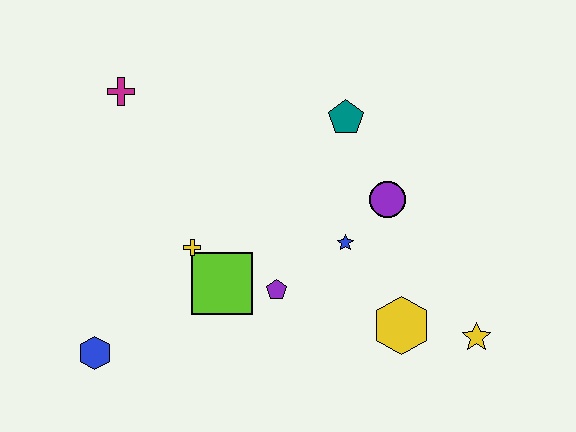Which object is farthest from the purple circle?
The blue hexagon is farthest from the purple circle.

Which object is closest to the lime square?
The yellow cross is closest to the lime square.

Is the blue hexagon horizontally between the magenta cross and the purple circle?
No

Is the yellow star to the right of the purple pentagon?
Yes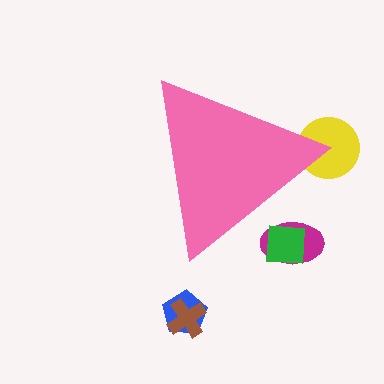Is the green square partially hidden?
Yes, the green square is partially hidden behind the pink triangle.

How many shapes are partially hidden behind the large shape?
3 shapes are partially hidden.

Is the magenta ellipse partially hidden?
Yes, the magenta ellipse is partially hidden behind the pink triangle.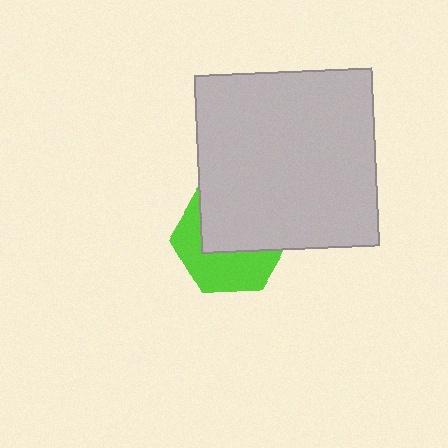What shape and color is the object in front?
The object in front is a light gray square.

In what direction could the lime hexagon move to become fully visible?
The lime hexagon could move down. That would shift it out from behind the light gray square entirely.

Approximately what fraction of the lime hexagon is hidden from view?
Roughly 55% of the lime hexagon is hidden behind the light gray square.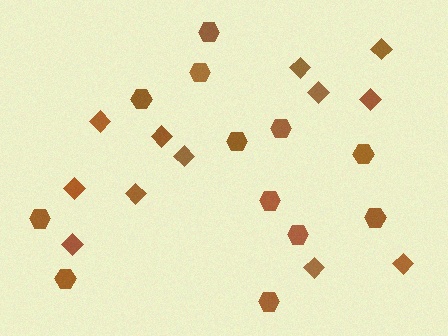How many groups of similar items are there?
There are 2 groups: one group of diamonds (12) and one group of hexagons (12).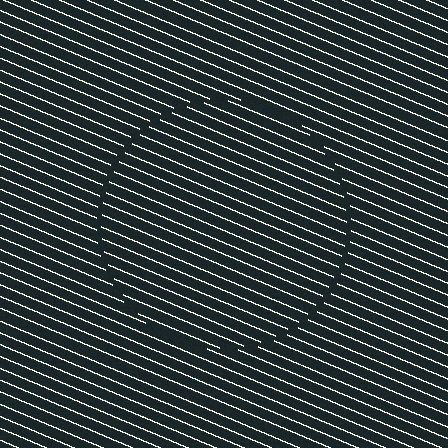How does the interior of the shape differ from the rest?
The interior of the shape contains the same grating, shifted by half a period — the contour is defined by the phase discontinuity where line-ends from the inner and outer gratings abut.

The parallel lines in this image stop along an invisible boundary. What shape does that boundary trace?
An illusory circle. The interior of the shape contains the same grating, shifted by half a period — the contour is defined by the phase discontinuity where line-ends from the inner and outer gratings abut.